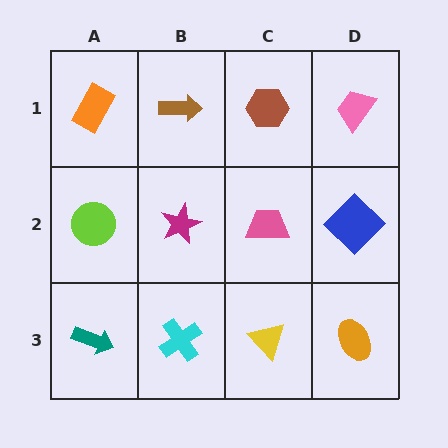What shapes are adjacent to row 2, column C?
A brown hexagon (row 1, column C), a yellow triangle (row 3, column C), a magenta star (row 2, column B), a blue diamond (row 2, column D).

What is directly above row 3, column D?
A blue diamond.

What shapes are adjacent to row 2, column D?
A pink trapezoid (row 1, column D), an orange ellipse (row 3, column D), a pink trapezoid (row 2, column C).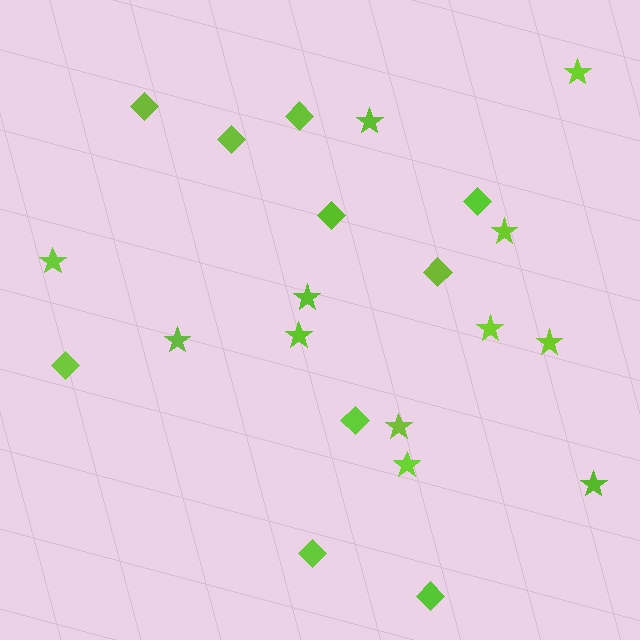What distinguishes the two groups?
There are 2 groups: one group of diamonds (10) and one group of stars (12).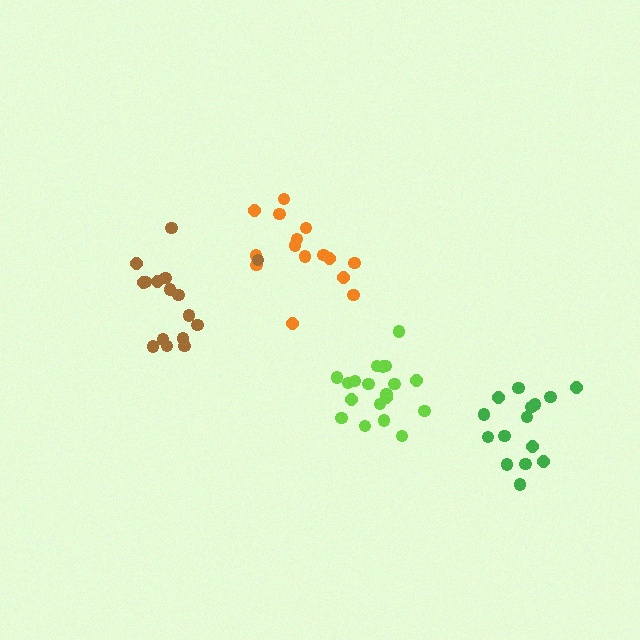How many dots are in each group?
Group 1: 15 dots, Group 2: 19 dots, Group 3: 15 dots, Group 4: 16 dots (65 total).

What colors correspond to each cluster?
The clusters are colored: orange, lime, green, brown.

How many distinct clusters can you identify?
There are 4 distinct clusters.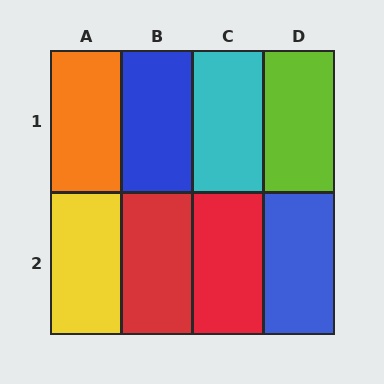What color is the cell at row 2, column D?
Blue.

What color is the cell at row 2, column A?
Yellow.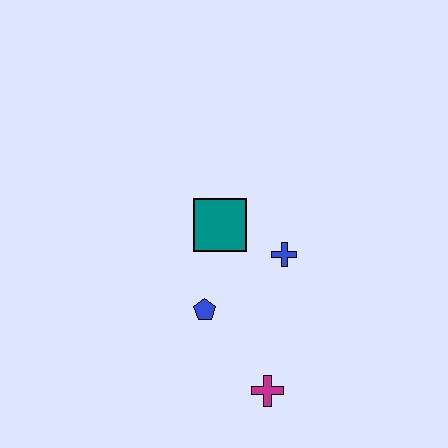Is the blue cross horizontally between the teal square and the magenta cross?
No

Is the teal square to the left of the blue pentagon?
No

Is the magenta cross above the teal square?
No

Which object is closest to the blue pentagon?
The teal square is closest to the blue pentagon.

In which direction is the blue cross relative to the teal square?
The blue cross is to the right of the teal square.